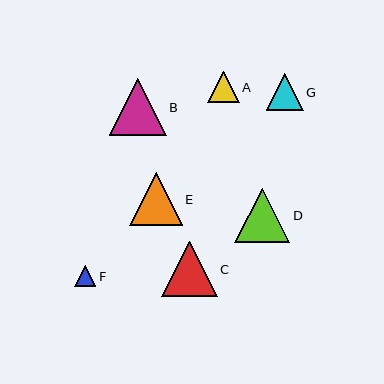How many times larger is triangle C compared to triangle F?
Triangle C is approximately 2.7 times the size of triangle F.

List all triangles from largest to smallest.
From largest to smallest: B, C, D, E, G, A, F.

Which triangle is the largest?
Triangle B is the largest with a size of approximately 57 pixels.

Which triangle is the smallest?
Triangle F is the smallest with a size of approximately 21 pixels.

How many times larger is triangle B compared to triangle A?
Triangle B is approximately 1.8 times the size of triangle A.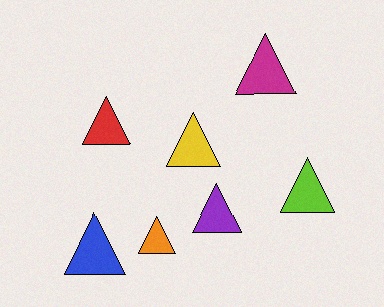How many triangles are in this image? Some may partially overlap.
There are 7 triangles.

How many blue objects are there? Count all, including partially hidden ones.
There is 1 blue object.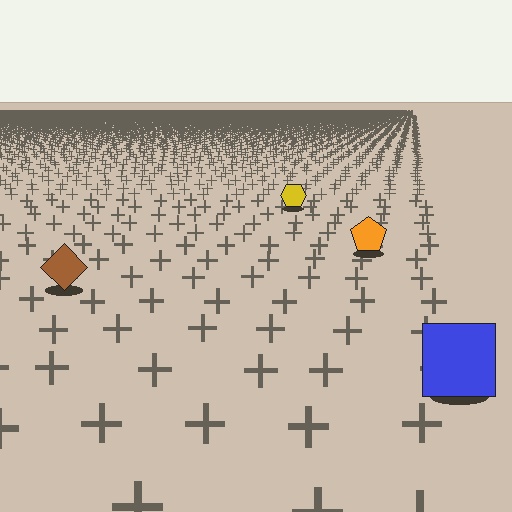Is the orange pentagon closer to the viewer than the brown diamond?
No. The brown diamond is closer — you can tell from the texture gradient: the ground texture is coarser near it.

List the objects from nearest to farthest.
From nearest to farthest: the blue square, the brown diamond, the orange pentagon, the yellow hexagon.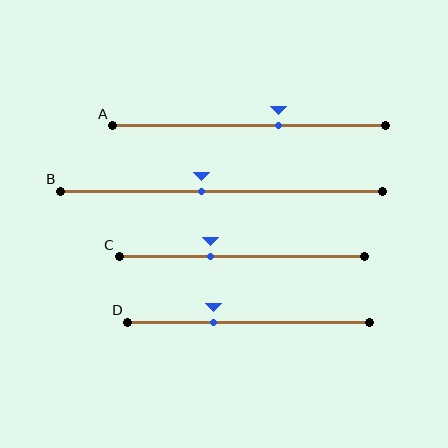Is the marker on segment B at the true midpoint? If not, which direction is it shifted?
No, the marker on segment B is shifted to the left by about 6% of the segment length.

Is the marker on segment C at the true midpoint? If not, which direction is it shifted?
No, the marker on segment C is shifted to the left by about 13% of the segment length.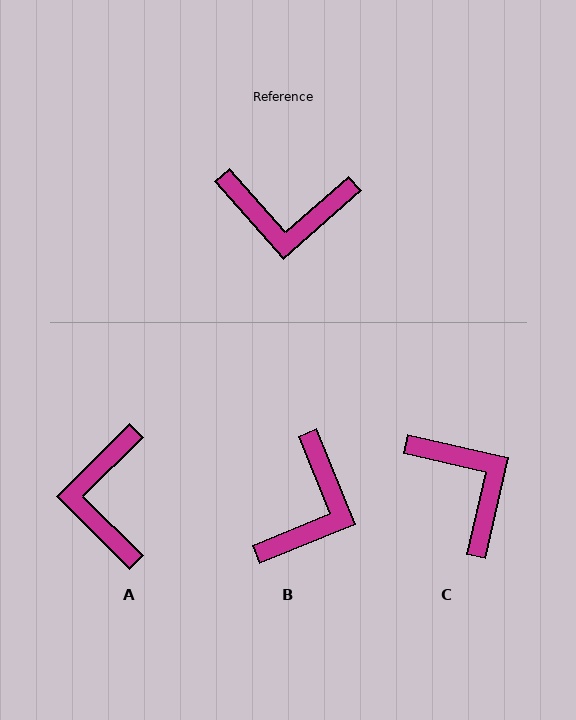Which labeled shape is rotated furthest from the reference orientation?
C, about 126 degrees away.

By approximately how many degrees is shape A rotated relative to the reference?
Approximately 87 degrees clockwise.